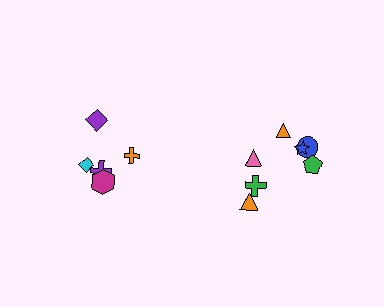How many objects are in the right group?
There are 7 objects.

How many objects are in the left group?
There are 5 objects.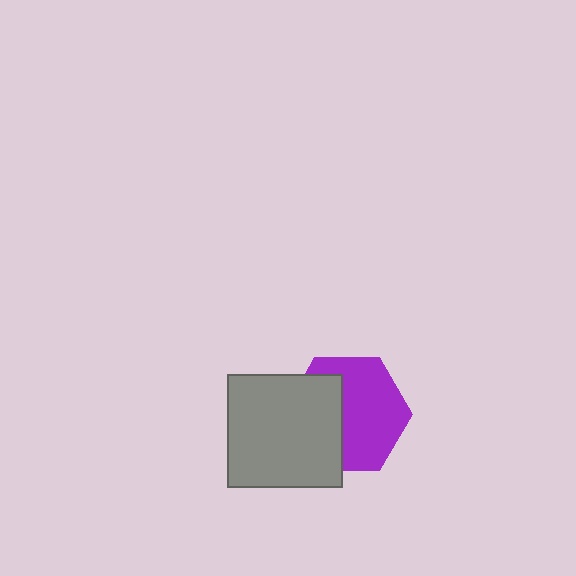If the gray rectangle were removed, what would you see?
You would see the complete purple hexagon.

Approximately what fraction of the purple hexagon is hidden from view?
Roughly 41% of the purple hexagon is hidden behind the gray rectangle.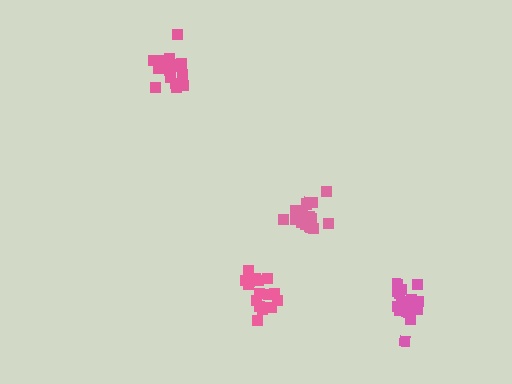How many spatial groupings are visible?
There are 4 spatial groupings.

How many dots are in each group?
Group 1: 15 dots, Group 2: 19 dots, Group 3: 18 dots, Group 4: 17 dots (69 total).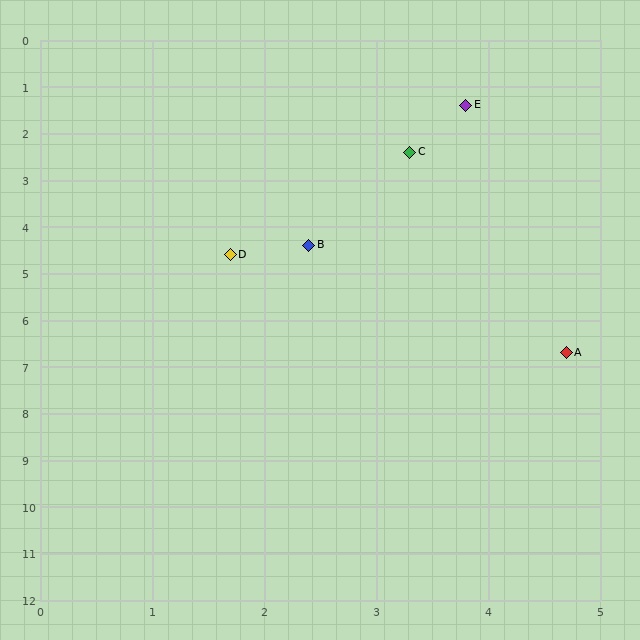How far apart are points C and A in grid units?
Points C and A are about 4.5 grid units apart.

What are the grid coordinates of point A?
Point A is at approximately (4.7, 6.7).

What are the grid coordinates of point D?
Point D is at approximately (1.7, 4.6).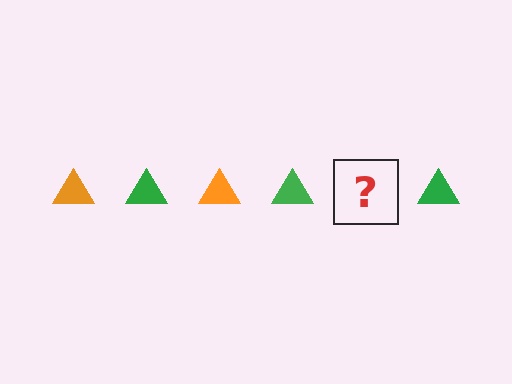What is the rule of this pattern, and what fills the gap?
The rule is that the pattern cycles through orange, green triangles. The gap should be filled with an orange triangle.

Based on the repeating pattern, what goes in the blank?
The blank should be an orange triangle.